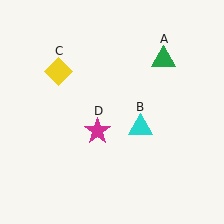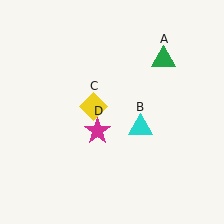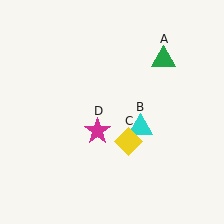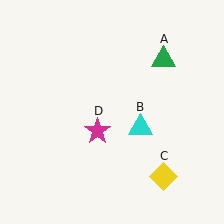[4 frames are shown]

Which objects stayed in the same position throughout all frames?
Green triangle (object A) and cyan triangle (object B) and magenta star (object D) remained stationary.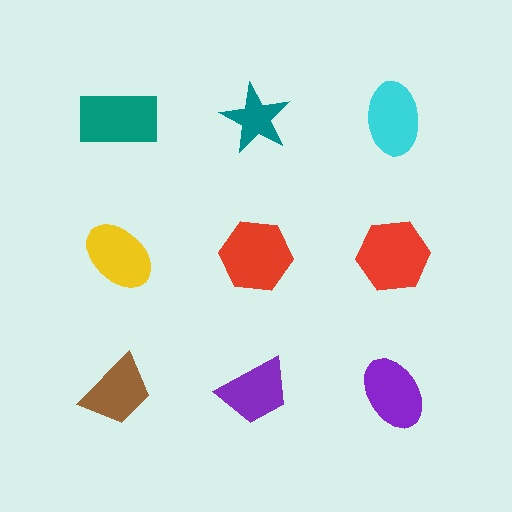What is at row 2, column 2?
A red hexagon.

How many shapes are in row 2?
3 shapes.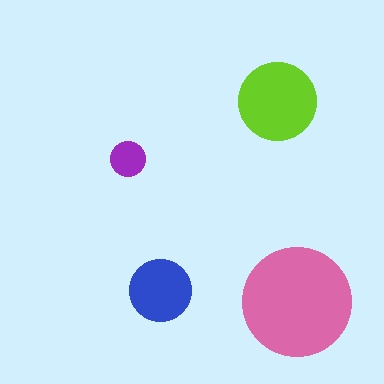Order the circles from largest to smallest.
the pink one, the lime one, the blue one, the purple one.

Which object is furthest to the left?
The purple circle is leftmost.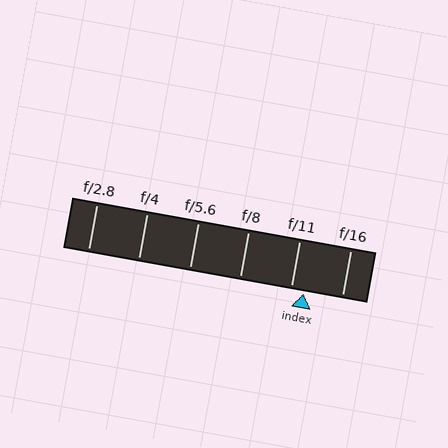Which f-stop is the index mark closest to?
The index mark is closest to f/11.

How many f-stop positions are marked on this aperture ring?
There are 6 f-stop positions marked.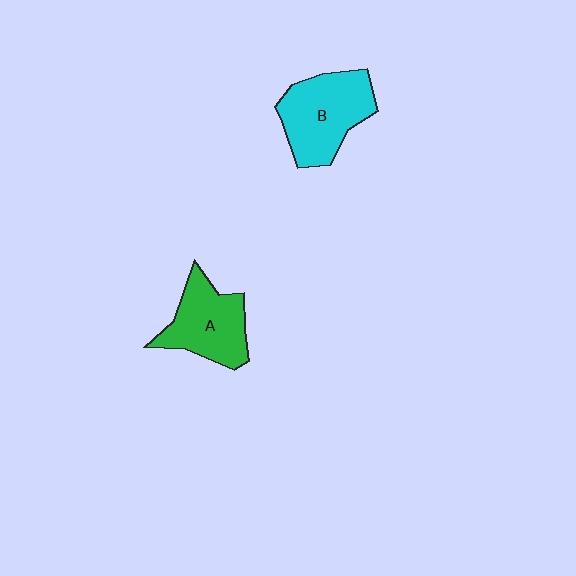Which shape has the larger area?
Shape B (cyan).